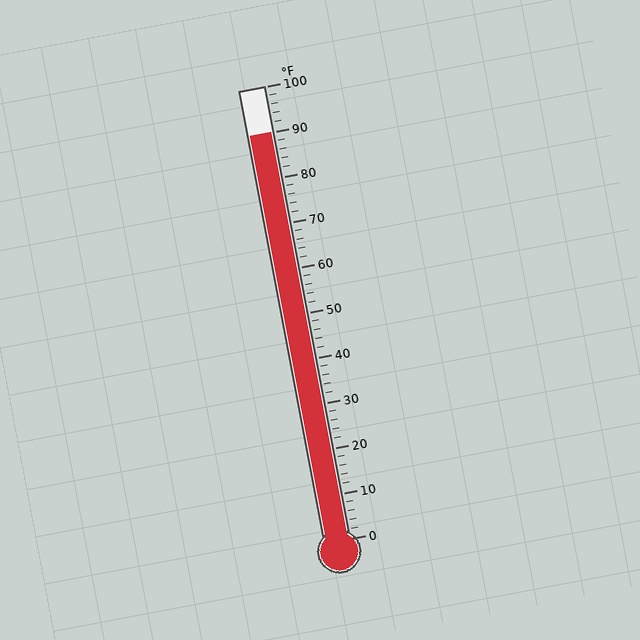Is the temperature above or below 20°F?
The temperature is above 20°F.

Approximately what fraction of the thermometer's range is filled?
The thermometer is filled to approximately 90% of its range.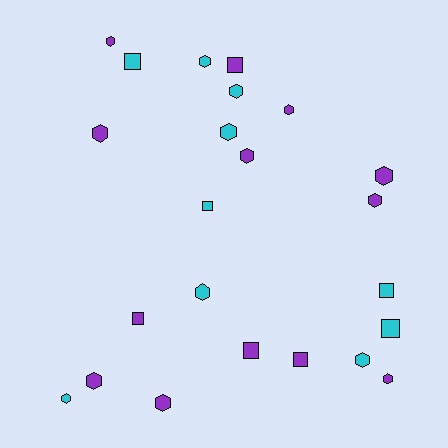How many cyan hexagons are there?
There are 6 cyan hexagons.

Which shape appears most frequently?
Hexagon, with 15 objects.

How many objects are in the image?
There are 23 objects.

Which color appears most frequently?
Purple, with 13 objects.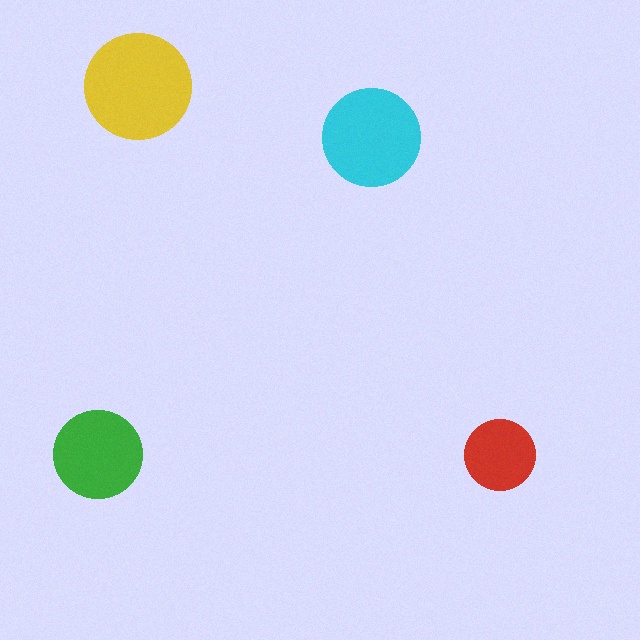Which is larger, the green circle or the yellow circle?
The yellow one.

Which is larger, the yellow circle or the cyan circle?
The yellow one.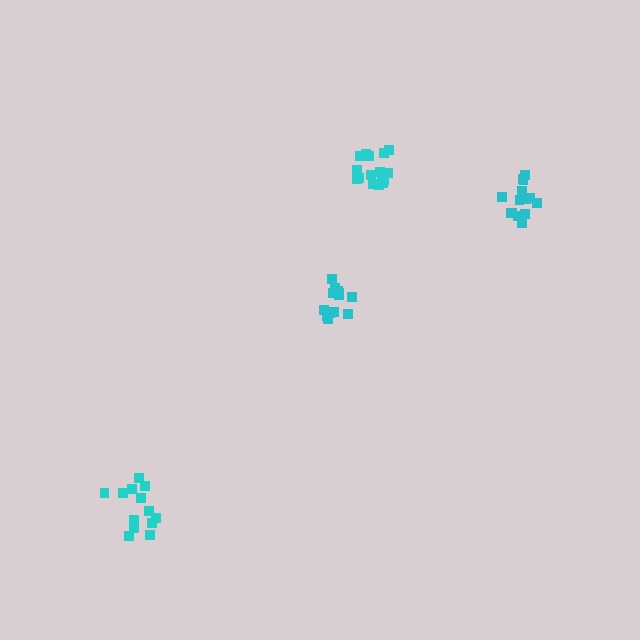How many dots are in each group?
Group 1: 13 dots, Group 2: 16 dots, Group 3: 15 dots, Group 4: 13 dots (57 total).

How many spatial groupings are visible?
There are 4 spatial groupings.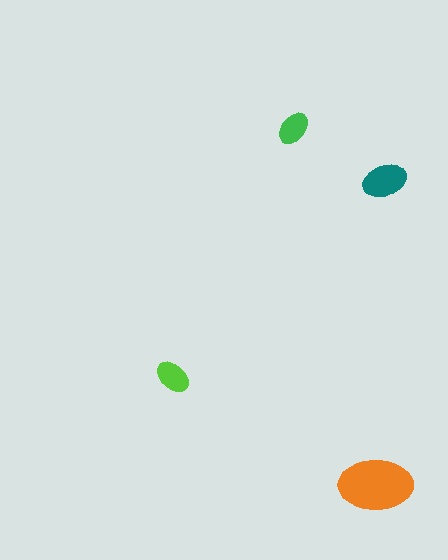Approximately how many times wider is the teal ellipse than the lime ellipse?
About 1.5 times wider.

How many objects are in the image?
There are 4 objects in the image.